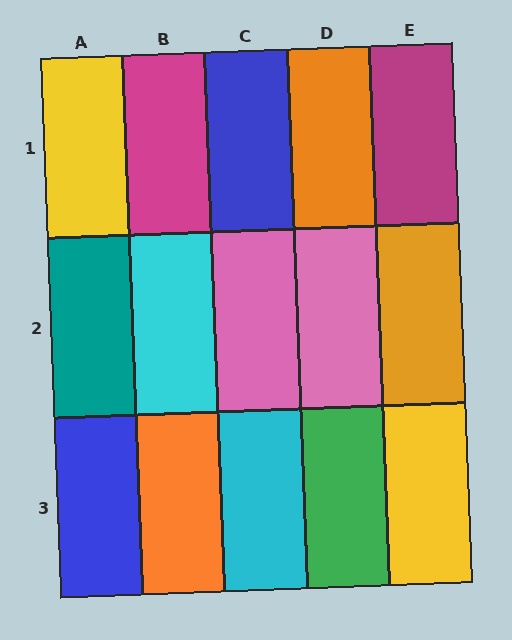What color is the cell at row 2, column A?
Teal.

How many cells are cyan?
2 cells are cyan.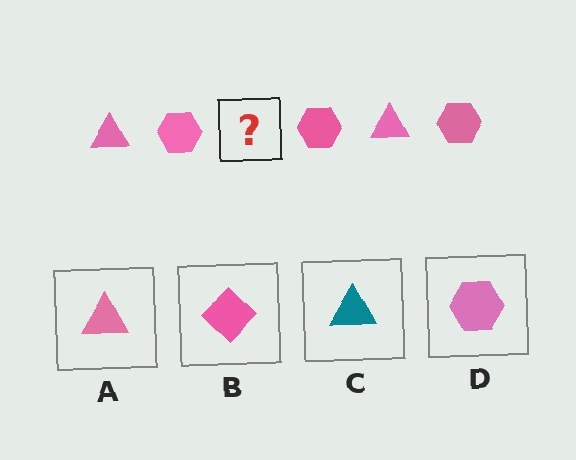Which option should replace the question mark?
Option A.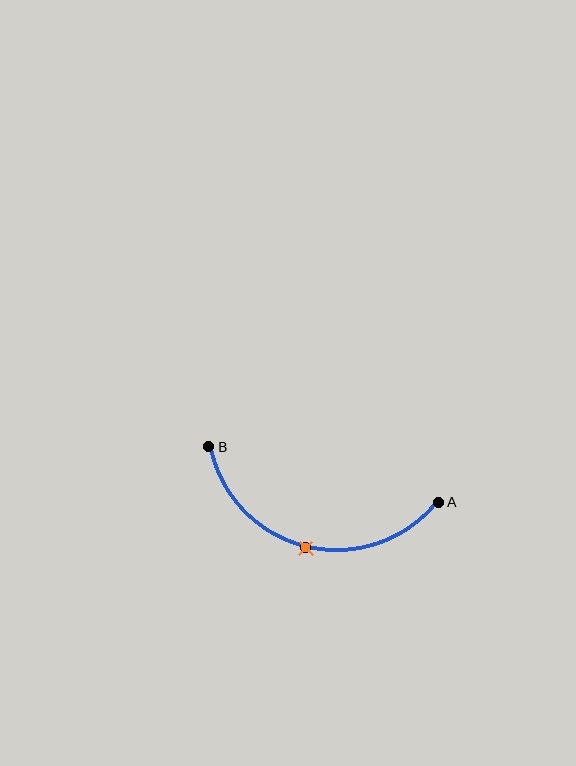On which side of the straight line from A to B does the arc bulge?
The arc bulges below the straight line connecting A and B.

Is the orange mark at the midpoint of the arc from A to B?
Yes. The orange mark lies on the arc at equal arc-length from both A and B — it is the arc midpoint.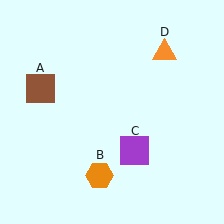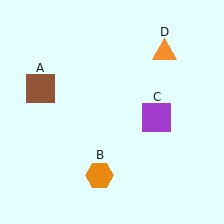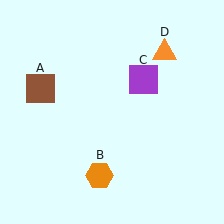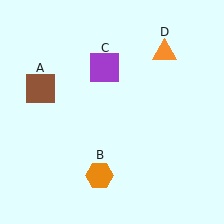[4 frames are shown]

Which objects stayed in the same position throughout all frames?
Brown square (object A) and orange hexagon (object B) and orange triangle (object D) remained stationary.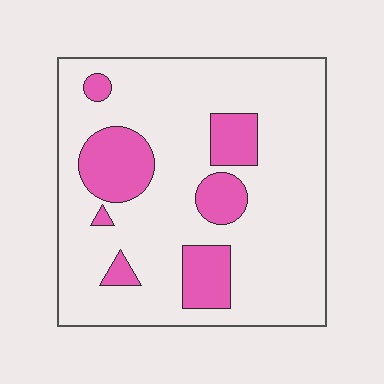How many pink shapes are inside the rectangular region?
7.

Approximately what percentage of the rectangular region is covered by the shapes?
Approximately 20%.